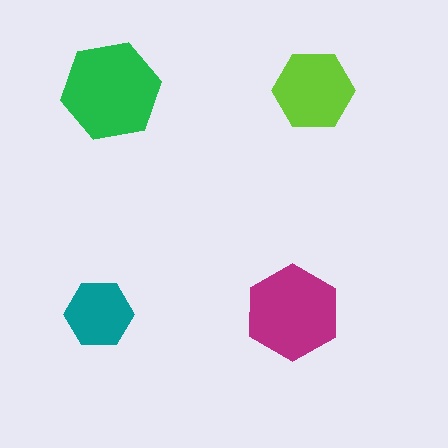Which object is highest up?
The lime hexagon is topmost.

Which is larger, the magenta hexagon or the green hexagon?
The green one.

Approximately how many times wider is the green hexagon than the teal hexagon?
About 1.5 times wider.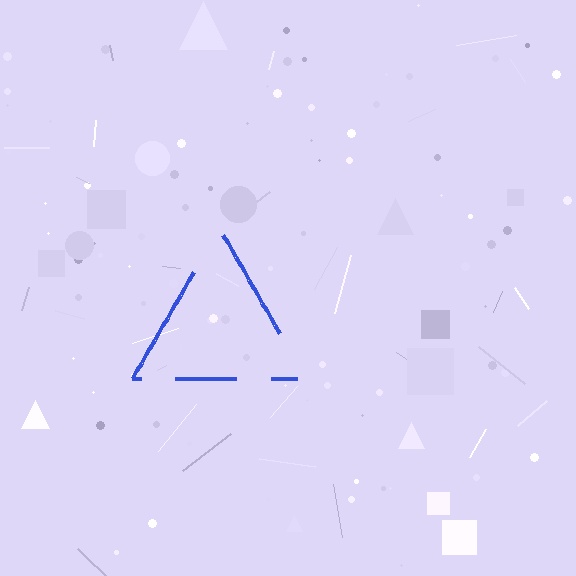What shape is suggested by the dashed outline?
The dashed outline suggests a triangle.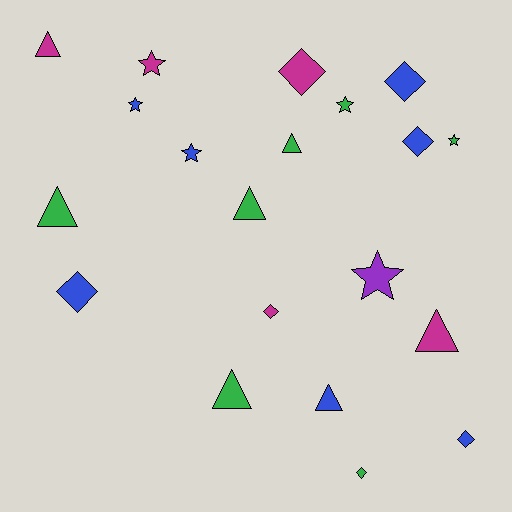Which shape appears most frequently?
Diamond, with 7 objects.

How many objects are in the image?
There are 20 objects.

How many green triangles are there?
There are 4 green triangles.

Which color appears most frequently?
Blue, with 7 objects.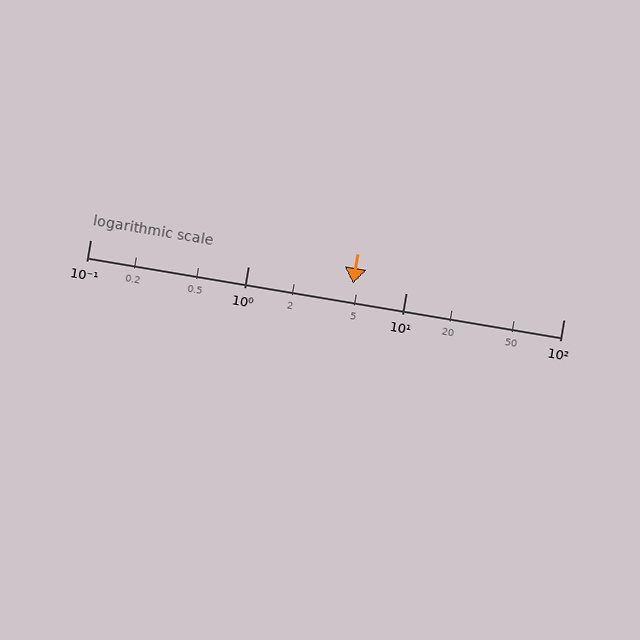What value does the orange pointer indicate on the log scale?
The pointer indicates approximately 4.6.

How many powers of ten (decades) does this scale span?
The scale spans 3 decades, from 0.1 to 100.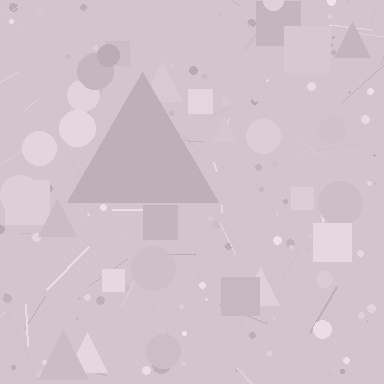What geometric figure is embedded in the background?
A triangle is embedded in the background.